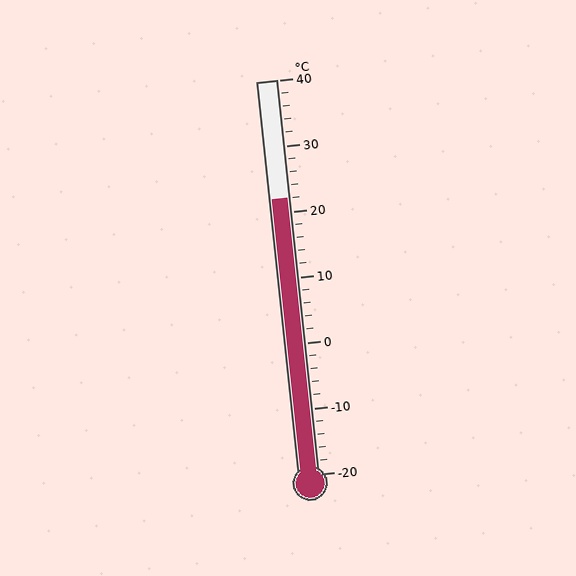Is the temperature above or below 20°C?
The temperature is above 20°C.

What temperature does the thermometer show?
The thermometer shows approximately 22°C.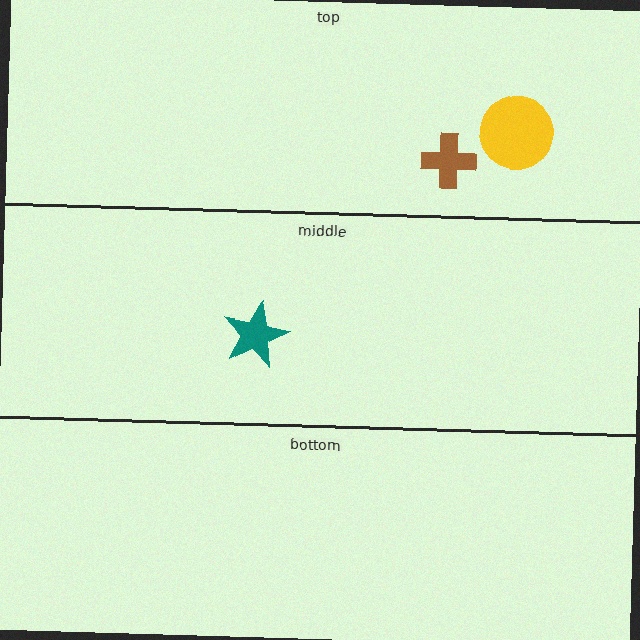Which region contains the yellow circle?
The top region.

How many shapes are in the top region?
2.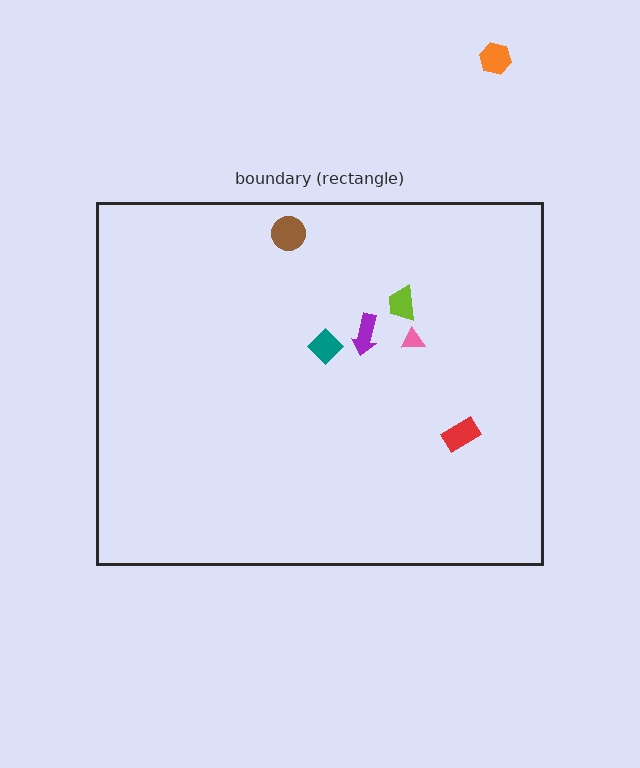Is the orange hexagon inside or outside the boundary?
Outside.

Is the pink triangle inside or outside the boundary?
Inside.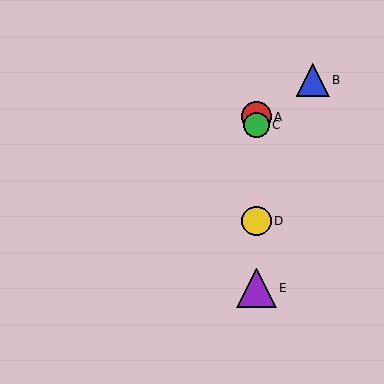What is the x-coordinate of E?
Object E is at x≈256.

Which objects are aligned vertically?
Objects A, C, D, E are aligned vertically.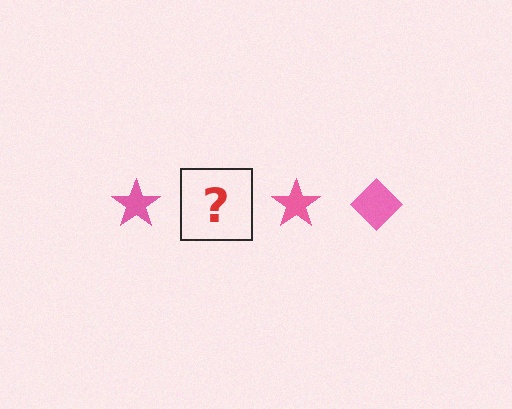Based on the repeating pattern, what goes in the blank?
The blank should be a pink diamond.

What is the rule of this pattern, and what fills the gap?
The rule is that the pattern cycles through star, diamond shapes in pink. The gap should be filled with a pink diamond.